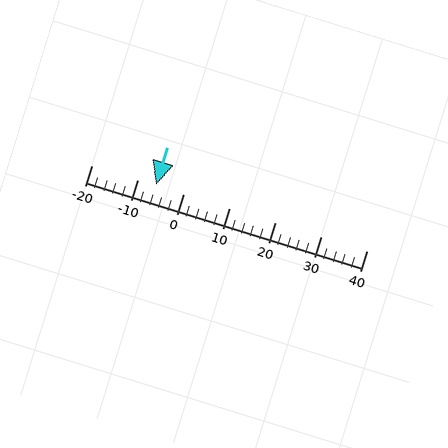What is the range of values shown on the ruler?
The ruler shows values from -20 to 40.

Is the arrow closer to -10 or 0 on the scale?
The arrow is closer to -10.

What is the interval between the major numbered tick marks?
The major tick marks are spaced 10 units apart.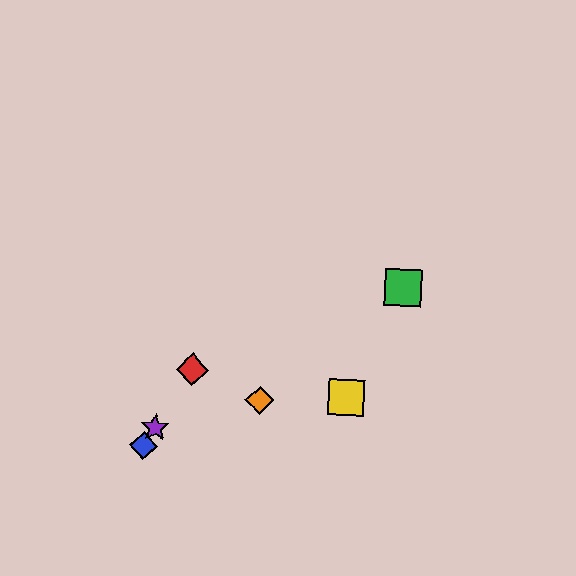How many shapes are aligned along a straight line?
3 shapes (the red diamond, the blue diamond, the purple star) are aligned along a straight line.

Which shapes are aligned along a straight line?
The red diamond, the blue diamond, the purple star are aligned along a straight line.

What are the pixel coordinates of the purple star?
The purple star is at (155, 428).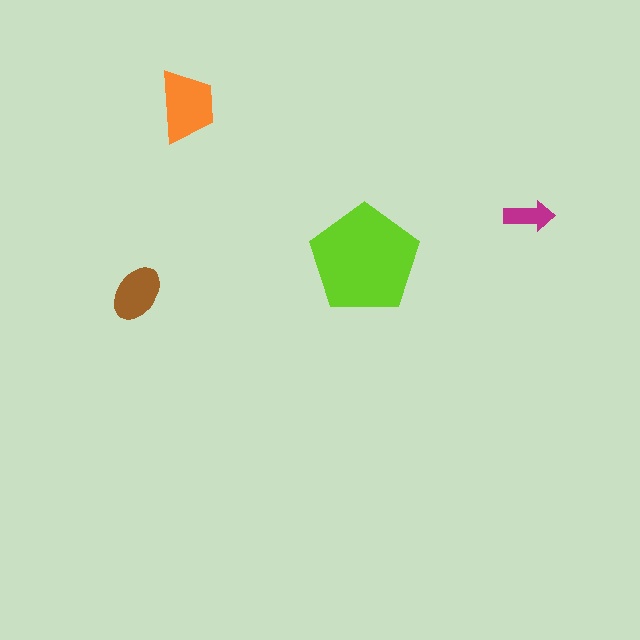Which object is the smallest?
The magenta arrow.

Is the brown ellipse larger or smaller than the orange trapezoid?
Smaller.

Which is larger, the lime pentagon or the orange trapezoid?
The lime pentagon.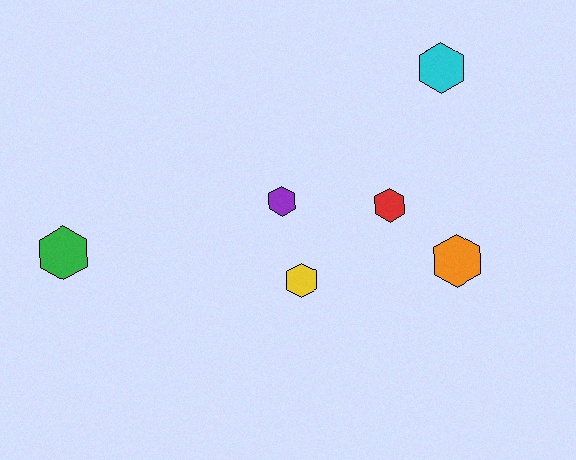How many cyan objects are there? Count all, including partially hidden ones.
There is 1 cyan object.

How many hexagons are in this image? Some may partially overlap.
There are 6 hexagons.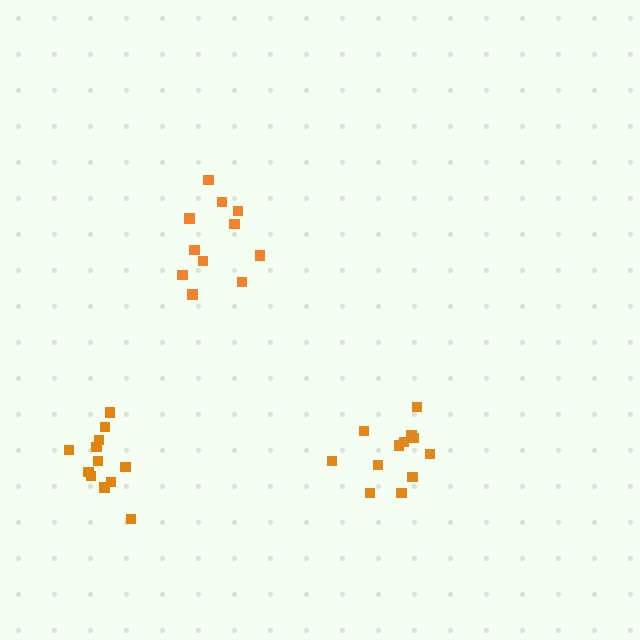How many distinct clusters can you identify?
There are 3 distinct clusters.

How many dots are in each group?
Group 1: 12 dots, Group 2: 11 dots, Group 3: 12 dots (35 total).